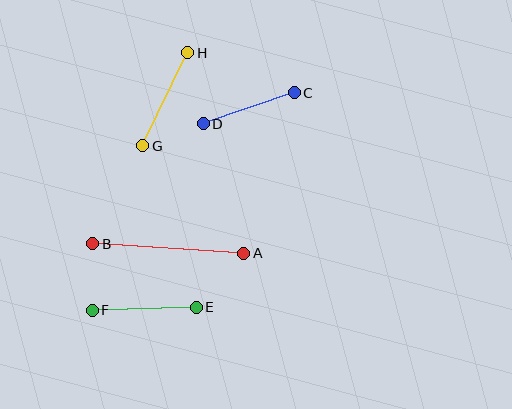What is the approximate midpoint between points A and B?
The midpoint is at approximately (168, 249) pixels.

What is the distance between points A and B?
The distance is approximately 151 pixels.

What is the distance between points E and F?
The distance is approximately 104 pixels.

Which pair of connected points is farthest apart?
Points A and B are farthest apart.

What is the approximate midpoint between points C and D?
The midpoint is at approximately (249, 108) pixels.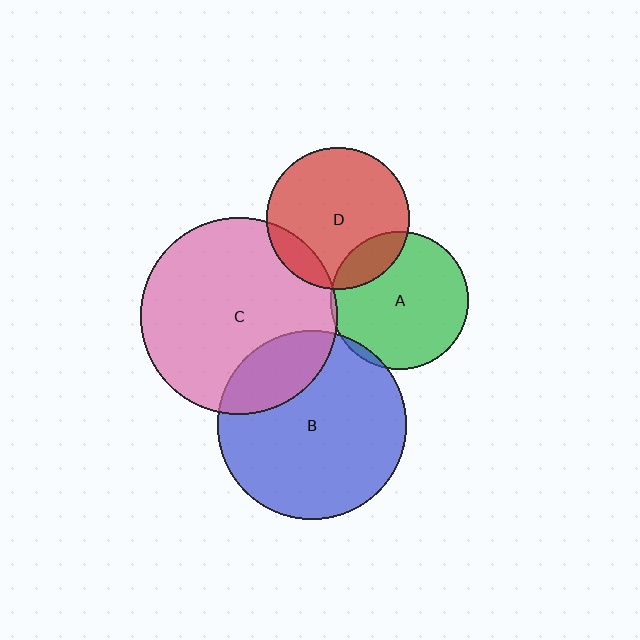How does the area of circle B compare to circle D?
Approximately 1.8 times.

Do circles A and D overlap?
Yes.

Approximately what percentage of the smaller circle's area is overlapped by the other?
Approximately 15%.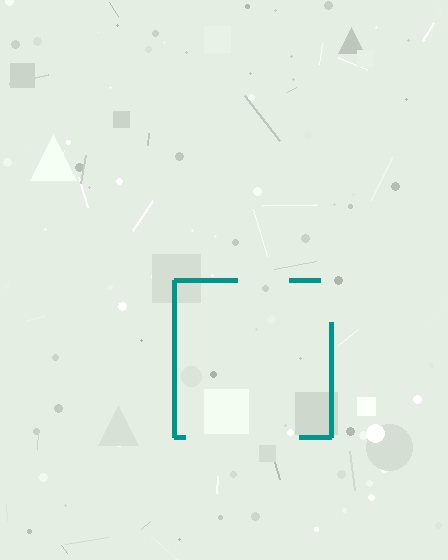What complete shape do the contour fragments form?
The contour fragments form a square.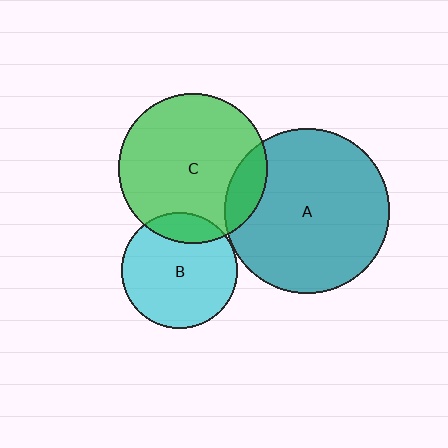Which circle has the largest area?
Circle A (teal).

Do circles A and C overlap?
Yes.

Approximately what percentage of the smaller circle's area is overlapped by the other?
Approximately 15%.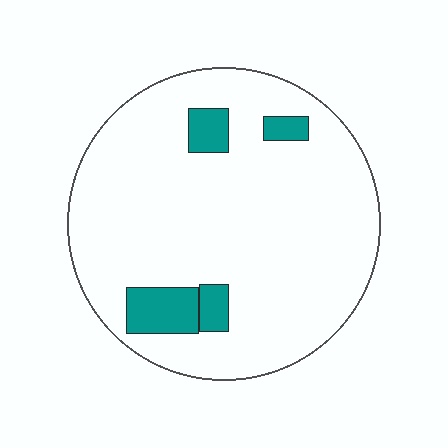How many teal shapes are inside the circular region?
4.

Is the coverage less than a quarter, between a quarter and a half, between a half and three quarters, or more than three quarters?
Less than a quarter.